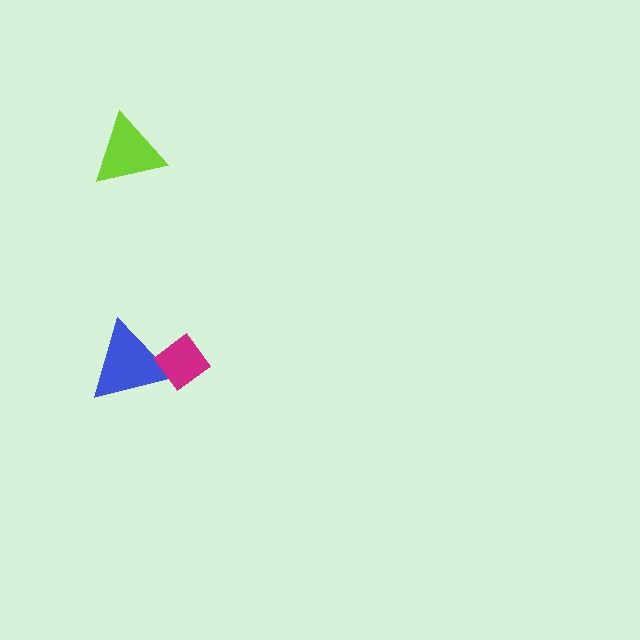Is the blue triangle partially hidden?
Yes, it is partially covered by another shape.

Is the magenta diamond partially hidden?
No, no other shape covers it.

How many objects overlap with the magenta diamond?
1 object overlaps with the magenta diamond.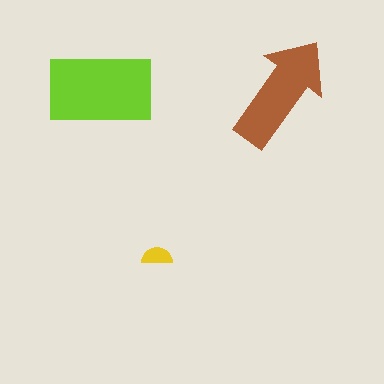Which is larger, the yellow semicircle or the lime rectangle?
The lime rectangle.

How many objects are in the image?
There are 3 objects in the image.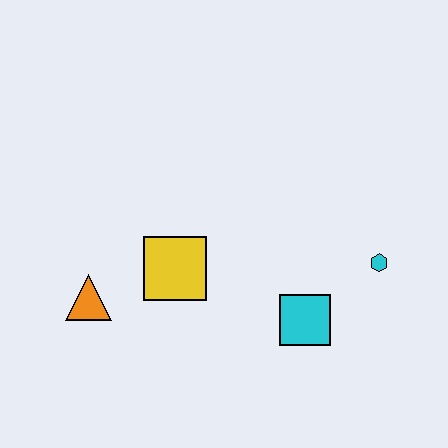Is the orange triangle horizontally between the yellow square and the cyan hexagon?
No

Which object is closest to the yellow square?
The orange triangle is closest to the yellow square.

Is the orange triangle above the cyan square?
Yes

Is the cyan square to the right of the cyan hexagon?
No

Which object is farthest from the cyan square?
The orange triangle is farthest from the cyan square.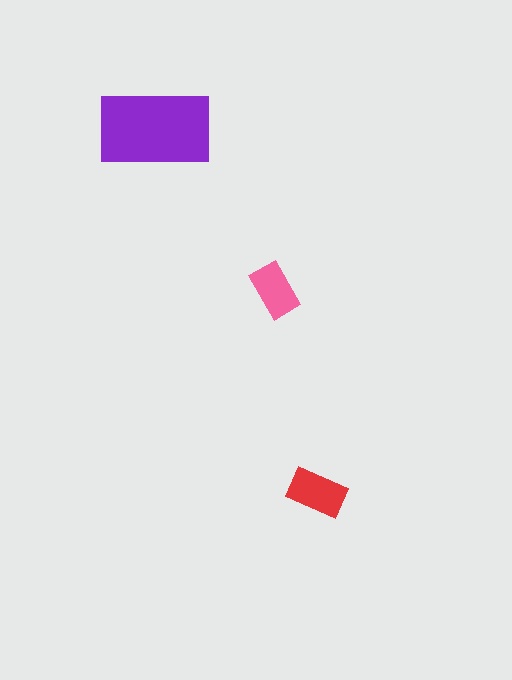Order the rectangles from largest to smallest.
the purple one, the red one, the pink one.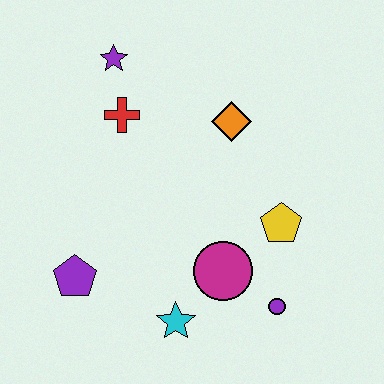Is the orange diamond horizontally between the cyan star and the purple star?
No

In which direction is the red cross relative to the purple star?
The red cross is below the purple star.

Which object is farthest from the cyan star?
The purple star is farthest from the cyan star.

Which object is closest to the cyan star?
The magenta circle is closest to the cyan star.